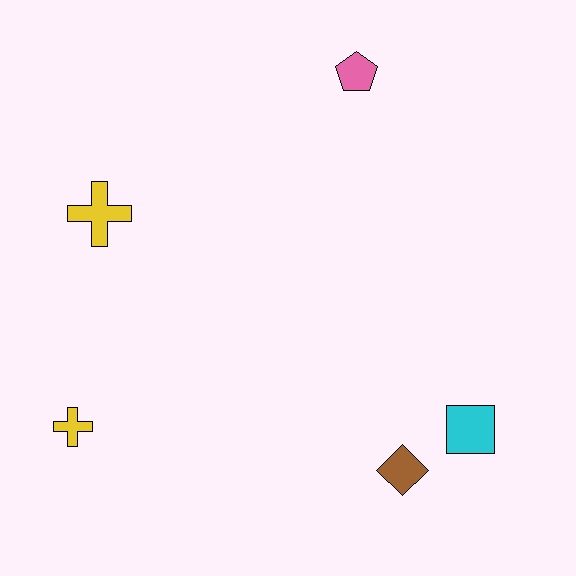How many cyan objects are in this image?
There is 1 cyan object.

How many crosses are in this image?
There are 2 crosses.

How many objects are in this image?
There are 5 objects.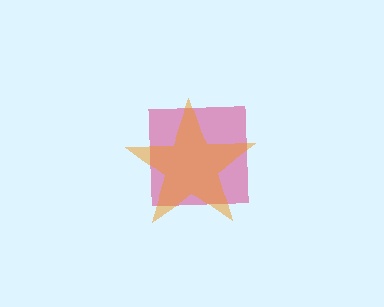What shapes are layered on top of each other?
The layered shapes are: a pink square, an orange star.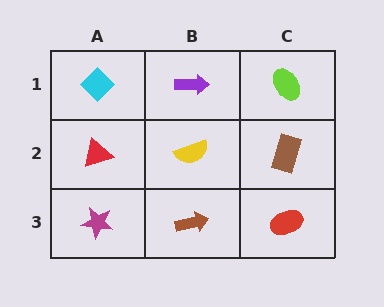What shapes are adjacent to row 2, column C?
A lime ellipse (row 1, column C), a red ellipse (row 3, column C), a yellow semicircle (row 2, column B).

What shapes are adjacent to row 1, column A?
A red triangle (row 2, column A), a purple arrow (row 1, column B).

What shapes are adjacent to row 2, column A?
A cyan diamond (row 1, column A), a magenta star (row 3, column A), a yellow semicircle (row 2, column B).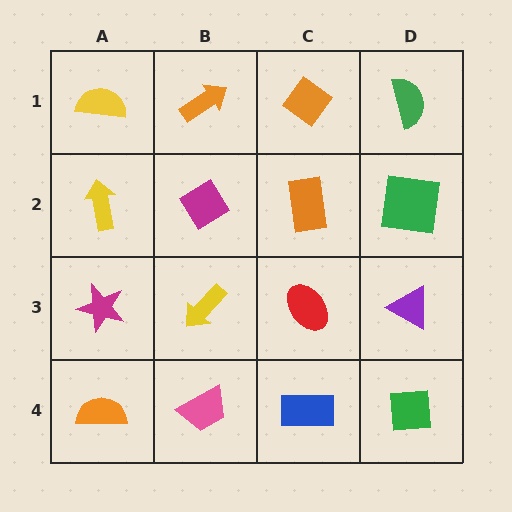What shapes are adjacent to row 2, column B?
An orange arrow (row 1, column B), a yellow arrow (row 3, column B), a yellow arrow (row 2, column A), an orange rectangle (row 2, column C).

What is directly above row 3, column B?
A magenta diamond.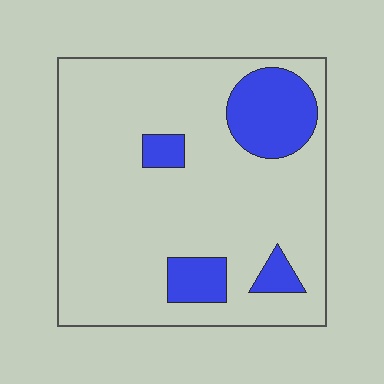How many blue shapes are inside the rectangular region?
4.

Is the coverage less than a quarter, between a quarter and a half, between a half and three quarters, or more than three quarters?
Less than a quarter.